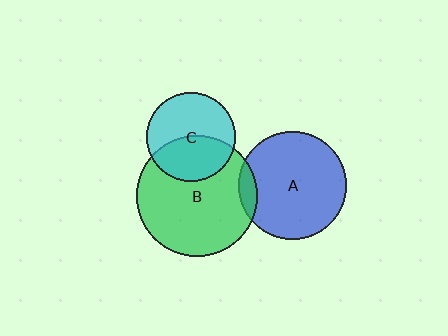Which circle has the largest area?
Circle B (green).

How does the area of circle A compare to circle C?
Approximately 1.5 times.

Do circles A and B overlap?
Yes.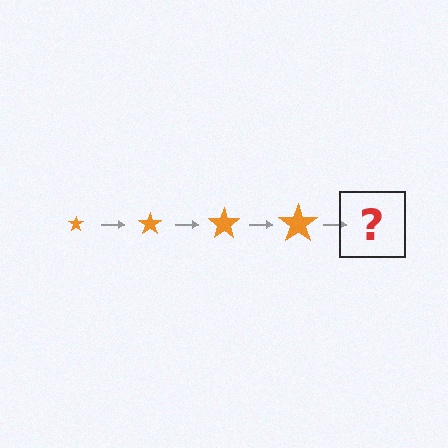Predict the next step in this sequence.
The next step is an orange star, larger than the previous one.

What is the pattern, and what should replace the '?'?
The pattern is that the star gets progressively larger each step. The '?' should be an orange star, larger than the previous one.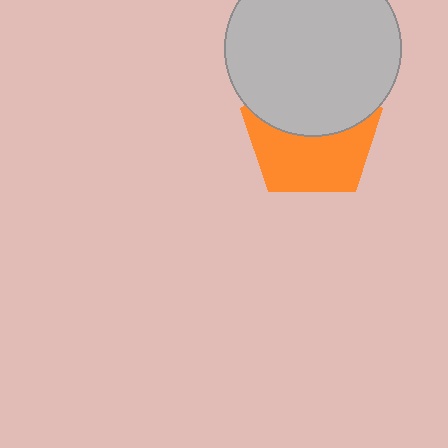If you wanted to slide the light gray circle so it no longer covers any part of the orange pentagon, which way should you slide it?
Slide it up — that is the most direct way to separate the two shapes.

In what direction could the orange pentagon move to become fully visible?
The orange pentagon could move down. That would shift it out from behind the light gray circle entirely.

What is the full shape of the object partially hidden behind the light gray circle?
The partially hidden object is an orange pentagon.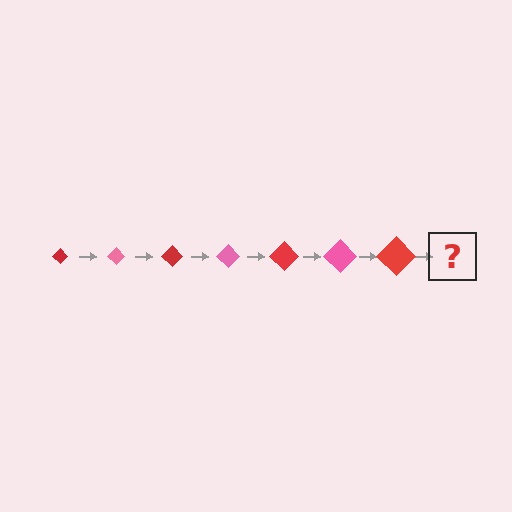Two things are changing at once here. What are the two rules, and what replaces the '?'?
The two rules are that the diamond grows larger each step and the color cycles through red and pink. The '?' should be a pink diamond, larger than the previous one.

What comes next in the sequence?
The next element should be a pink diamond, larger than the previous one.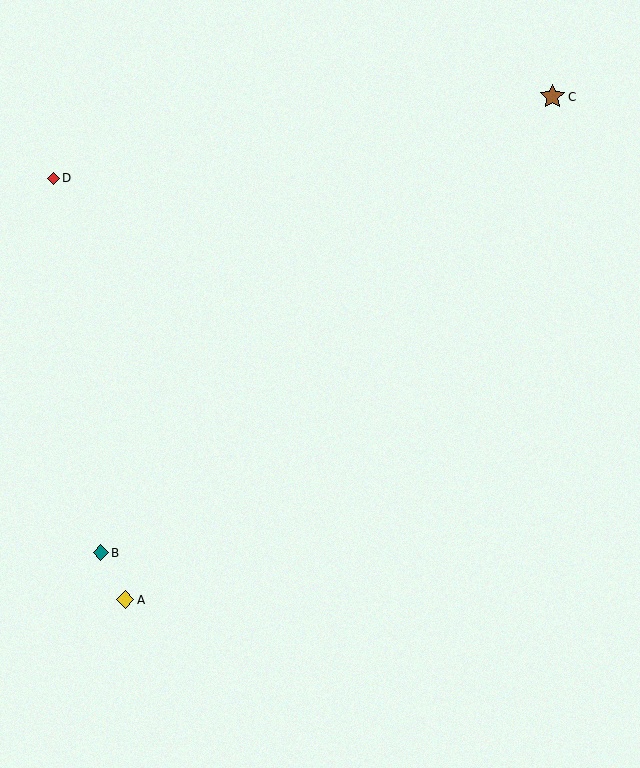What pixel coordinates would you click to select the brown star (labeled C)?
Click at (552, 97) to select the brown star C.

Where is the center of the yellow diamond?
The center of the yellow diamond is at (125, 600).